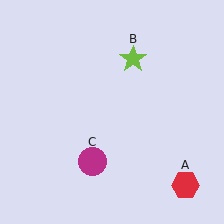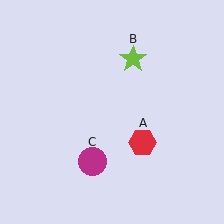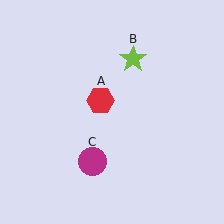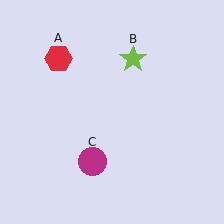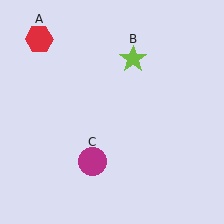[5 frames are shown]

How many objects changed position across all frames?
1 object changed position: red hexagon (object A).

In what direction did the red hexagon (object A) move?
The red hexagon (object A) moved up and to the left.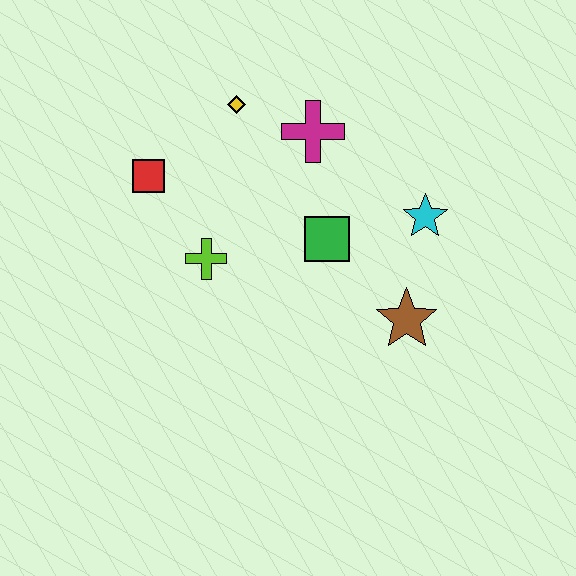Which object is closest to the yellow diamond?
The magenta cross is closest to the yellow diamond.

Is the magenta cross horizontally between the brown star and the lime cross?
Yes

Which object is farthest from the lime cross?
The cyan star is farthest from the lime cross.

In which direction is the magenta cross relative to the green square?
The magenta cross is above the green square.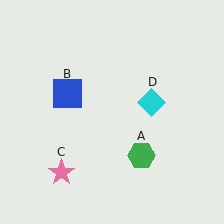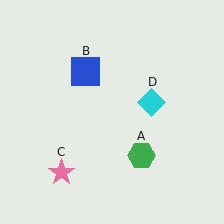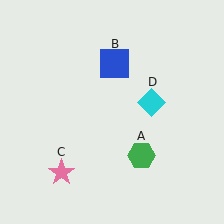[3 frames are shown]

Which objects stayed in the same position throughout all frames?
Green hexagon (object A) and pink star (object C) and cyan diamond (object D) remained stationary.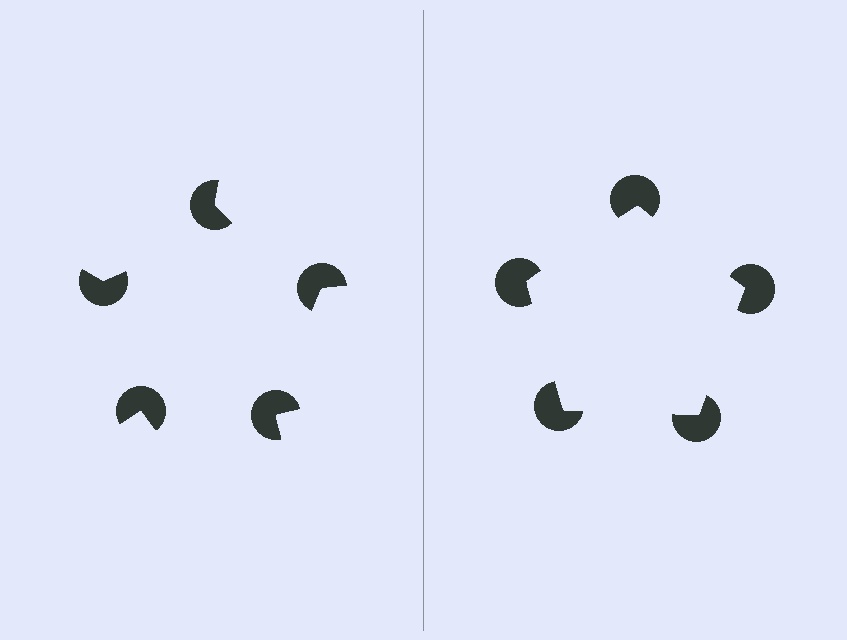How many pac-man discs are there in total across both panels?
10 — 5 on each side.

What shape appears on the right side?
An illusory pentagon.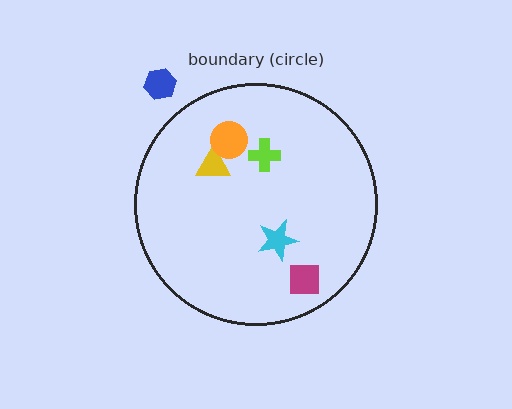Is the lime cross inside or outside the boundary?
Inside.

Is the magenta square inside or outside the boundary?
Inside.